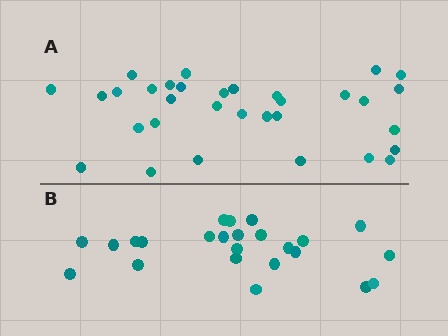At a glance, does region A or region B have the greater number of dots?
Region A (the top region) has more dots.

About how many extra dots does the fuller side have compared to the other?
Region A has roughly 8 or so more dots than region B.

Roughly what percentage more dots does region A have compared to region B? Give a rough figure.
About 35% more.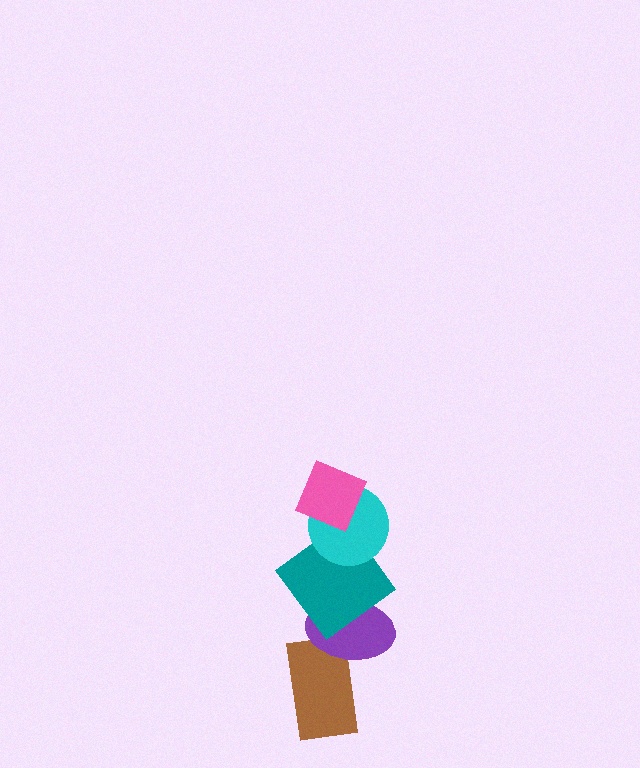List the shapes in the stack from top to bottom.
From top to bottom: the pink diamond, the cyan circle, the teal diamond, the purple ellipse, the brown rectangle.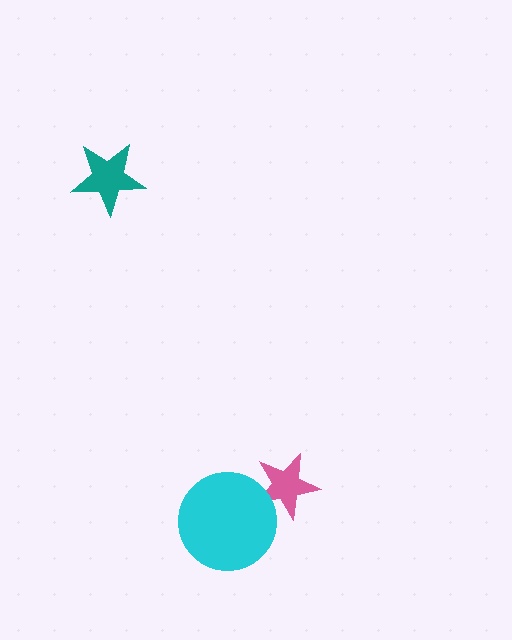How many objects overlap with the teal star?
0 objects overlap with the teal star.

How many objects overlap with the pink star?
1 object overlaps with the pink star.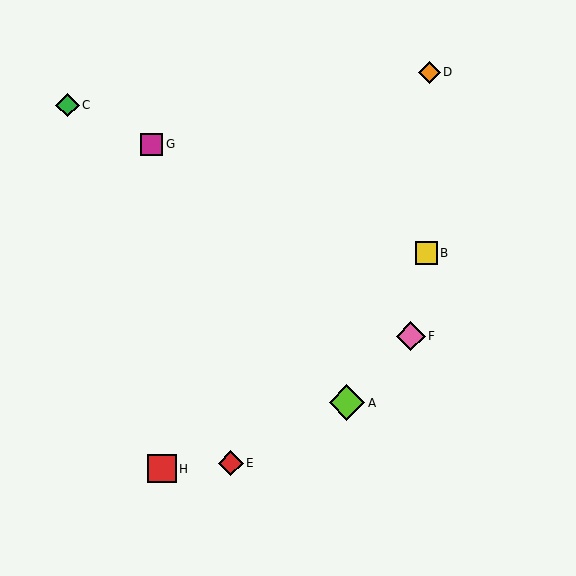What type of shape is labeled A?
Shape A is a lime diamond.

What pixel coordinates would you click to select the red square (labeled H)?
Click at (162, 469) to select the red square H.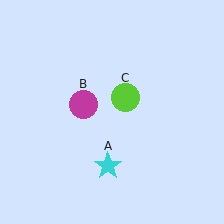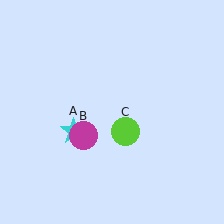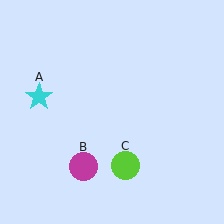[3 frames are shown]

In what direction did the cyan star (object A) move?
The cyan star (object A) moved up and to the left.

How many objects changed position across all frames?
3 objects changed position: cyan star (object A), magenta circle (object B), lime circle (object C).